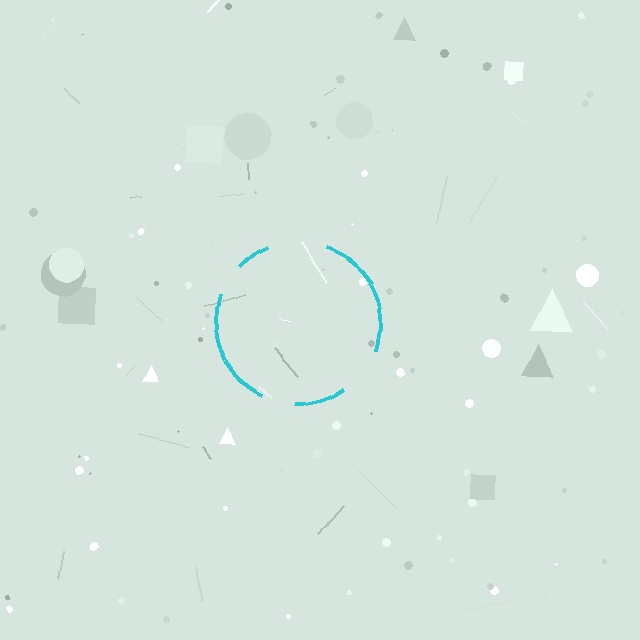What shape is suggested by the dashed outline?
The dashed outline suggests a circle.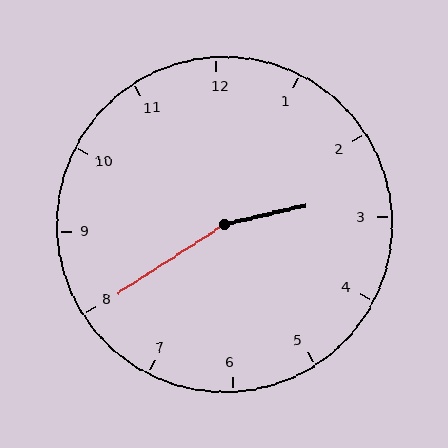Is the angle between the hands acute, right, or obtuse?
It is obtuse.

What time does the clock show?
2:40.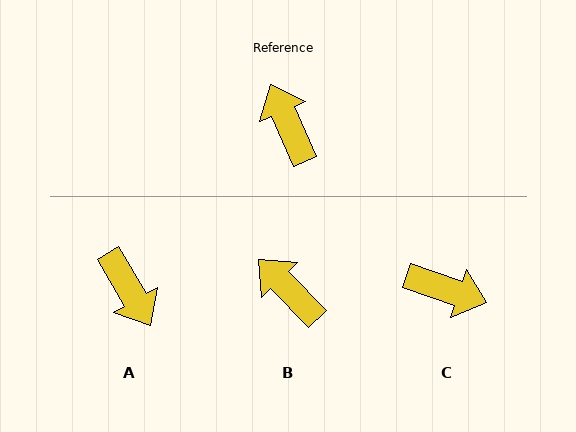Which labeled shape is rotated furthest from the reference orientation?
A, about 174 degrees away.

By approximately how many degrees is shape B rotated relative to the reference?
Approximately 21 degrees counter-clockwise.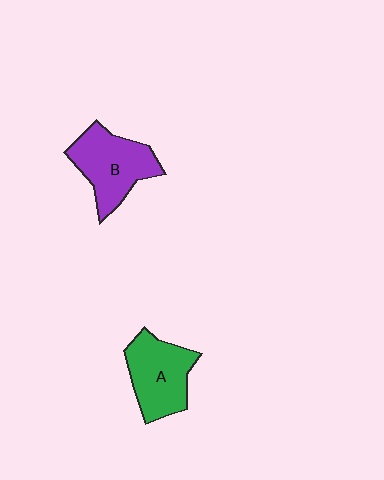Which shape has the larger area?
Shape B (purple).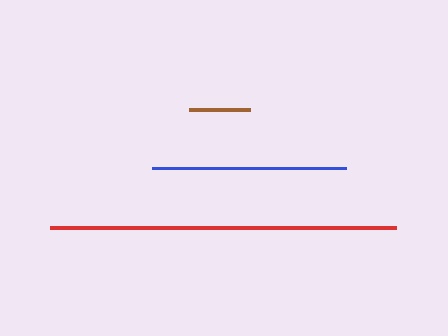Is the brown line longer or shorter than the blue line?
The blue line is longer than the brown line.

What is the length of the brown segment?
The brown segment is approximately 61 pixels long.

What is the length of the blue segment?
The blue segment is approximately 194 pixels long.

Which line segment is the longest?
The red line is the longest at approximately 346 pixels.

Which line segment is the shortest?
The brown line is the shortest at approximately 61 pixels.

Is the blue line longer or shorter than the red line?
The red line is longer than the blue line.